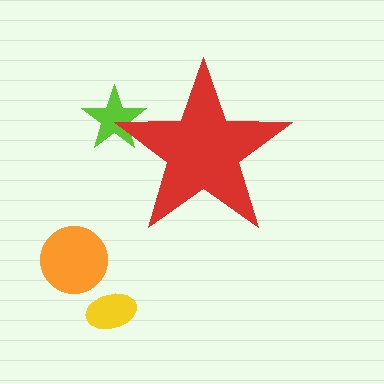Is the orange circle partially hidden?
No, the orange circle is fully visible.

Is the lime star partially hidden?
Yes, the lime star is partially hidden behind the red star.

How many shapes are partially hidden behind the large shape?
1 shape is partially hidden.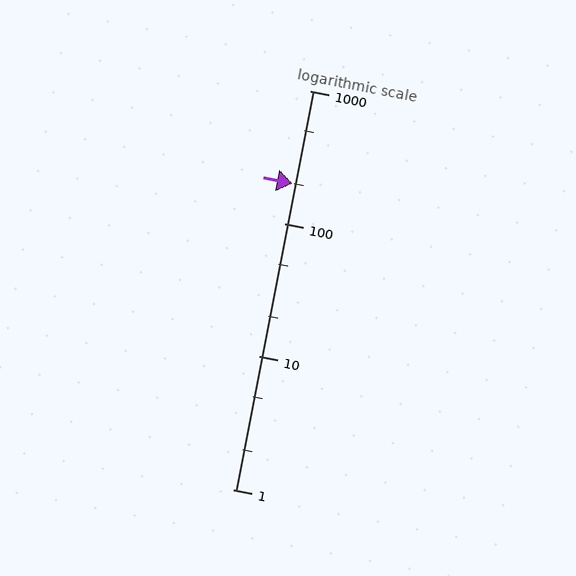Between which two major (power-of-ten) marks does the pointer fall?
The pointer is between 100 and 1000.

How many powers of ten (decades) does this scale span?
The scale spans 3 decades, from 1 to 1000.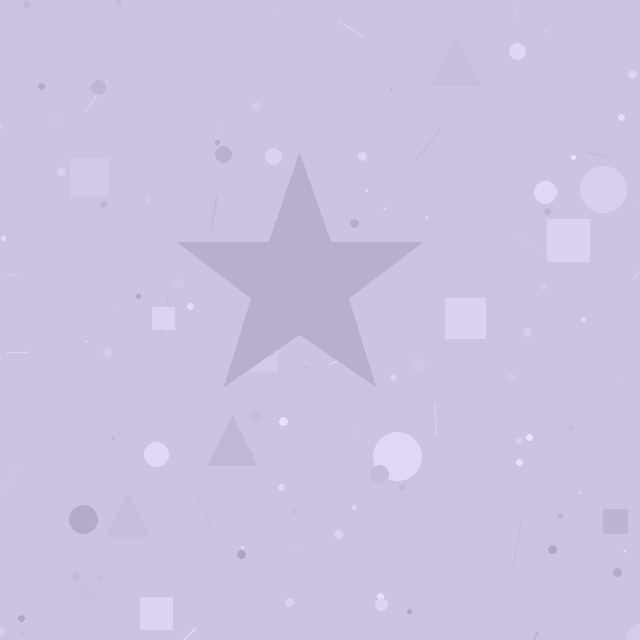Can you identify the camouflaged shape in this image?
The camouflaged shape is a star.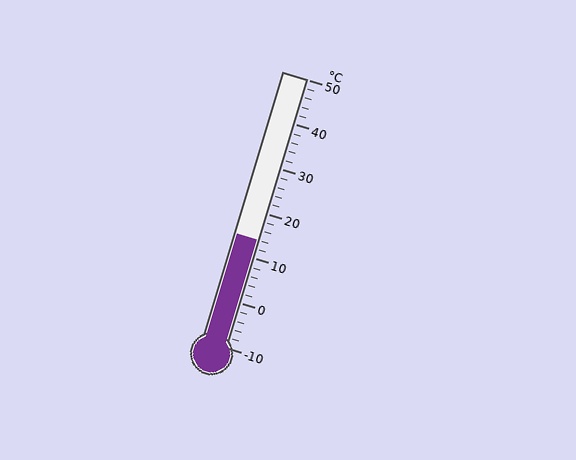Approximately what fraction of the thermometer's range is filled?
The thermometer is filled to approximately 40% of its range.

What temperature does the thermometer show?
The thermometer shows approximately 14°C.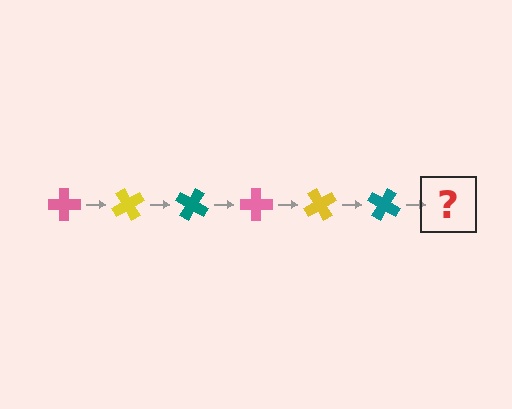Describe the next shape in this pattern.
It should be a pink cross, rotated 360 degrees from the start.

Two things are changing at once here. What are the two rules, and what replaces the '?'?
The two rules are that it rotates 60 degrees each step and the color cycles through pink, yellow, and teal. The '?' should be a pink cross, rotated 360 degrees from the start.